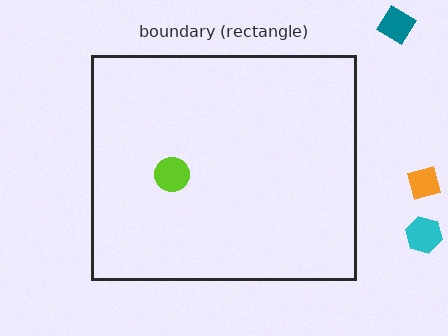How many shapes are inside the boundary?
1 inside, 3 outside.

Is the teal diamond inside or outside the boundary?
Outside.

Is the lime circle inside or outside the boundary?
Inside.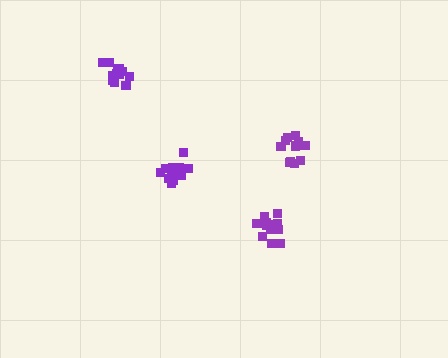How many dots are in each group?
Group 1: 12 dots, Group 2: 15 dots, Group 3: 13 dots, Group 4: 13 dots (53 total).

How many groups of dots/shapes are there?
There are 4 groups.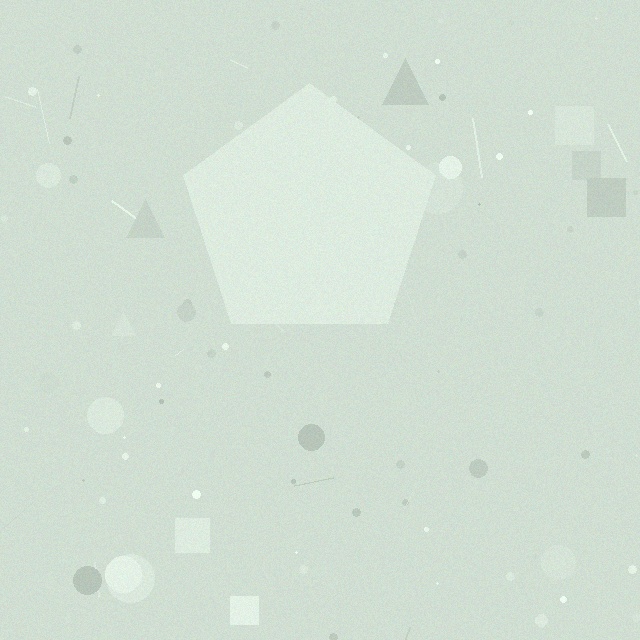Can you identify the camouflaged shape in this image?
The camouflaged shape is a pentagon.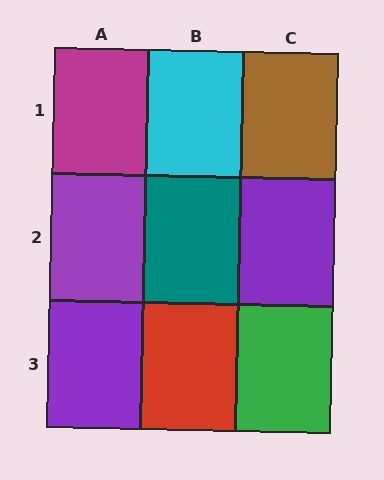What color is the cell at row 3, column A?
Purple.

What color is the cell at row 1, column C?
Brown.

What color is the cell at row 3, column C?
Green.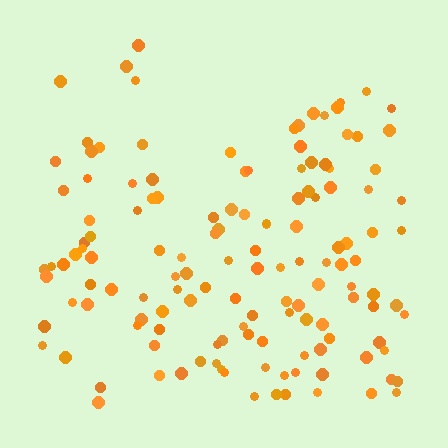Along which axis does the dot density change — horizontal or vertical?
Vertical.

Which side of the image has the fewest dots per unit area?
The top.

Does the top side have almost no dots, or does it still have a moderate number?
Still a moderate number, just noticeably fewer than the bottom.